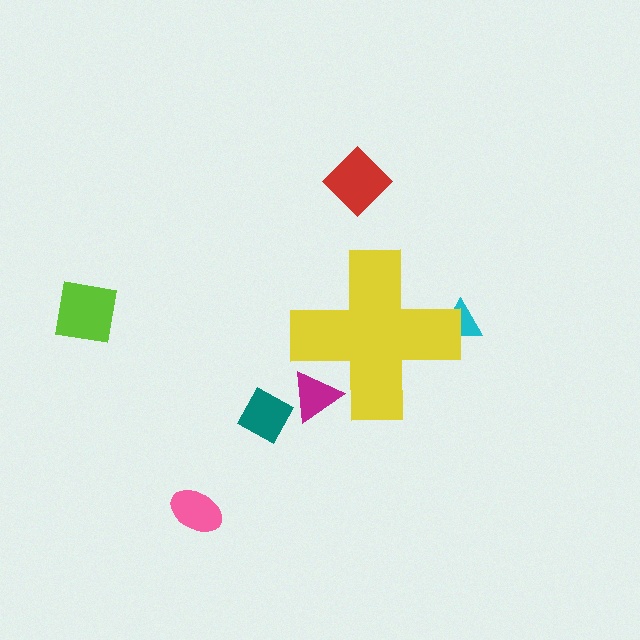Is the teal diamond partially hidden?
No, the teal diamond is fully visible.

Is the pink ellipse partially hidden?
No, the pink ellipse is fully visible.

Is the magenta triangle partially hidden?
Yes, the magenta triangle is partially hidden behind the yellow cross.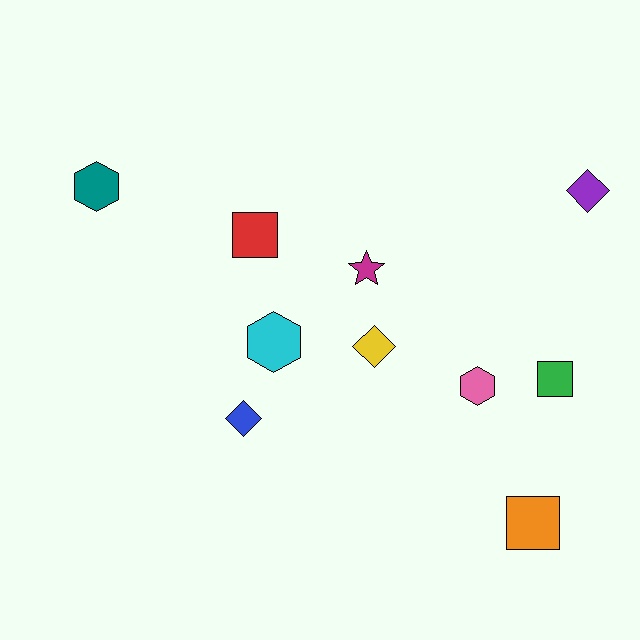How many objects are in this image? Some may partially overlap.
There are 10 objects.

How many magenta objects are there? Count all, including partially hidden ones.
There is 1 magenta object.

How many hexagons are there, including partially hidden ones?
There are 3 hexagons.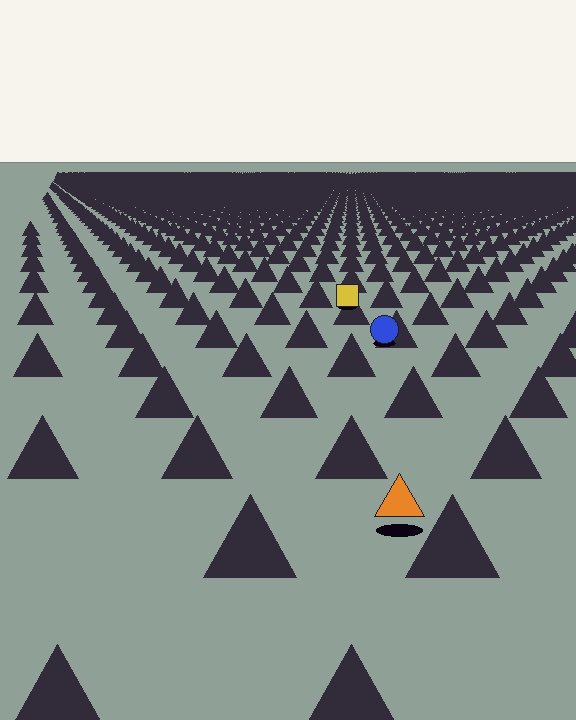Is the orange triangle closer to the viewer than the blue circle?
Yes. The orange triangle is closer — you can tell from the texture gradient: the ground texture is coarser near it.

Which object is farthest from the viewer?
The yellow square is farthest from the viewer. It appears smaller and the ground texture around it is denser.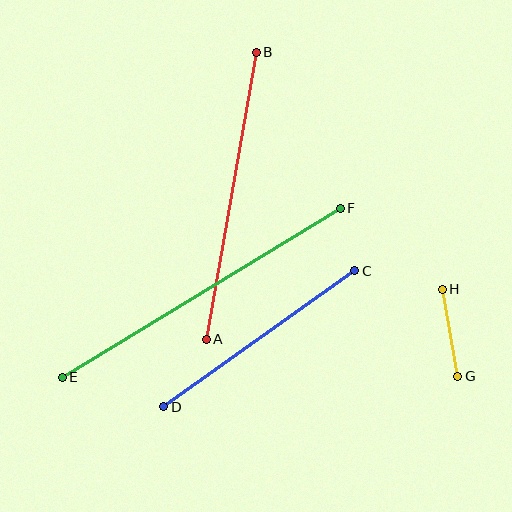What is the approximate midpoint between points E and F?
The midpoint is at approximately (201, 293) pixels.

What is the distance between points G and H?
The distance is approximately 88 pixels.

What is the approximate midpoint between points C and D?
The midpoint is at approximately (259, 339) pixels.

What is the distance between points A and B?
The distance is approximately 291 pixels.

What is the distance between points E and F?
The distance is approximately 325 pixels.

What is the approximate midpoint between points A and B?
The midpoint is at approximately (231, 196) pixels.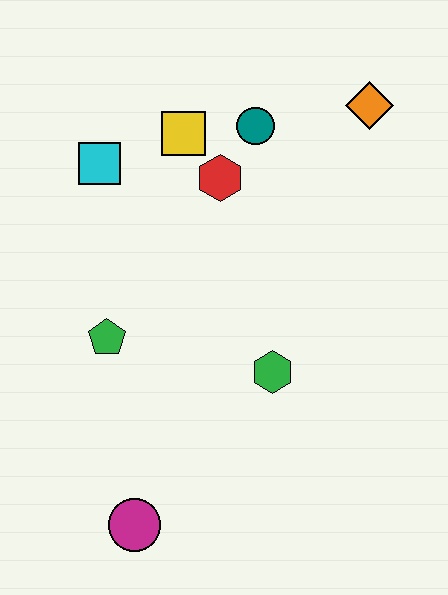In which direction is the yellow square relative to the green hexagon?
The yellow square is above the green hexagon.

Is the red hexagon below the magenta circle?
No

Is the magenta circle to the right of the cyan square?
Yes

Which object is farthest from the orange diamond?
The magenta circle is farthest from the orange diamond.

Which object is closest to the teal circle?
The red hexagon is closest to the teal circle.